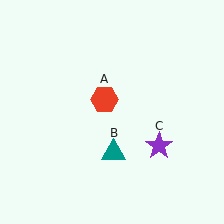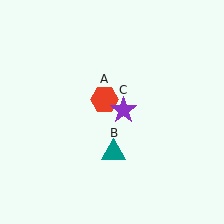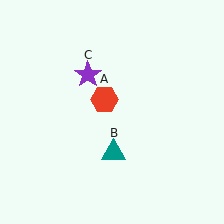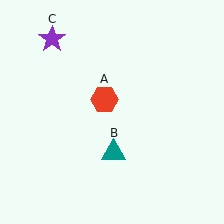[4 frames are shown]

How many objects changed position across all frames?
1 object changed position: purple star (object C).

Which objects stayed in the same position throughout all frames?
Red hexagon (object A) and teal triangle (object B) remained stationary.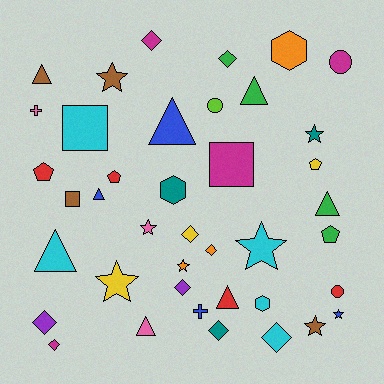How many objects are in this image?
There are 40 objects.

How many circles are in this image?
There are 3 circles.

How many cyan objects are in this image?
There are 5 cyan objects.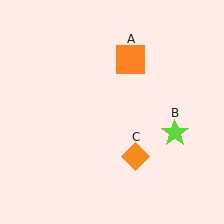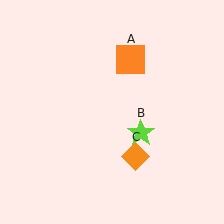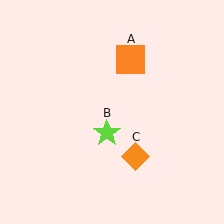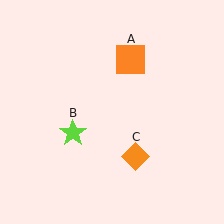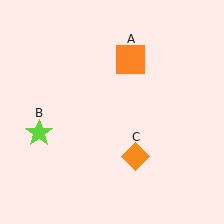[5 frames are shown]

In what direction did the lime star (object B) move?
The lime star (object B) moved left.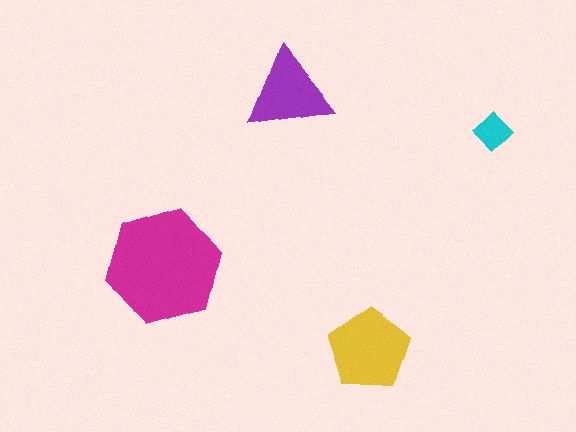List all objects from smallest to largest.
The cyan diamond, the purple triangle, the yellow pentagon, the magenta hexagon.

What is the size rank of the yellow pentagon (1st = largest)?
2nd.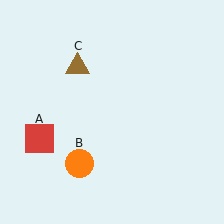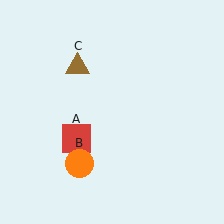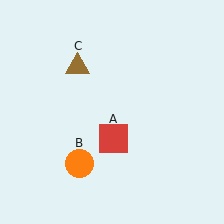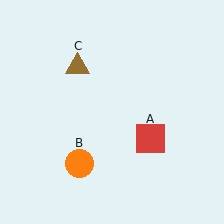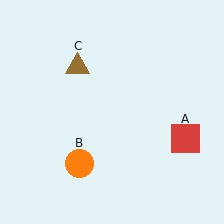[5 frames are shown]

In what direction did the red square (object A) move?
The red square (object A) moved right.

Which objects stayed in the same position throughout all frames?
Orange circle (object B) and brown triangle (object C) remained stationary.